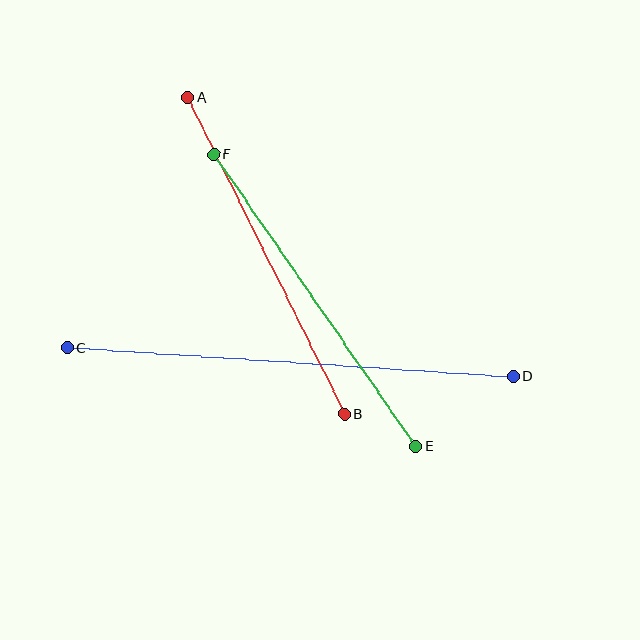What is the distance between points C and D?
The distance is approximately 446 pixels.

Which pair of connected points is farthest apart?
Points C and D are farthest apart.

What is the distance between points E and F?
The distance is approximately 356 pixels.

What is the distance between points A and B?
The distance is approximately 354 pixels.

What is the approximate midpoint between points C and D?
The midpoint is at approximately (290, 362) pixels.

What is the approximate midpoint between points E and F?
The midpoint is at approximately (315, 300) pixels.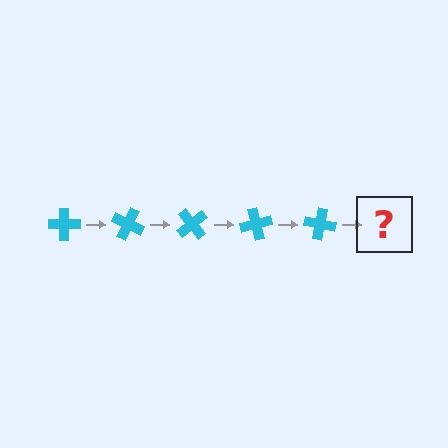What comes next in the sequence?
The next element should be a cyan cross rotated 125 degrees.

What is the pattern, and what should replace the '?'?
The pattern is that the cross rotates 25 degrees each step. The '?' should be a cyan cross rotated 125 degrees.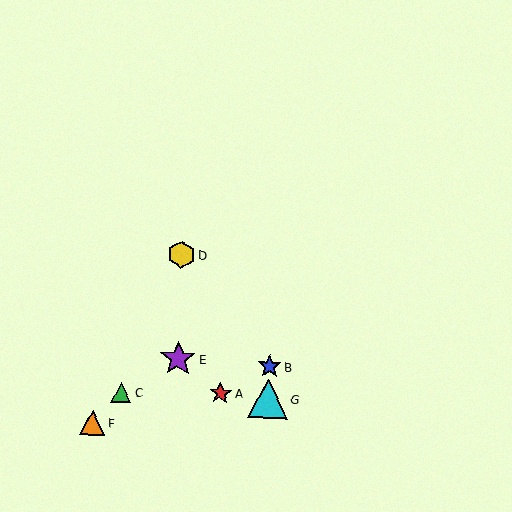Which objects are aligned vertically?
Objects B, G are aligned vertically.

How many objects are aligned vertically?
2 objects (B, G) are aligned vertically.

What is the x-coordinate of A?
Object A is at x≈221.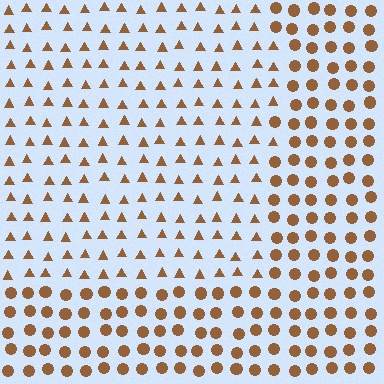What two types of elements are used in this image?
The image uses triangles inside the rectangle region and circles outside it.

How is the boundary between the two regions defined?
The boundary is defined by a change in element shape: triangles inside vs. circles outside. All elements share the same color and spacing.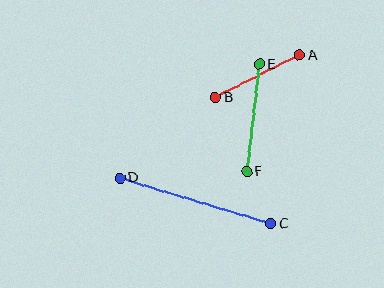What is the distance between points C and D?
The distance is approximately 158 pixels.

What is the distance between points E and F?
The distance is approximately 108 pixels.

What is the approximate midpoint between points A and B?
The midpoint is at approximately (257, 76) pixels.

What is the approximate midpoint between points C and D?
The midpoint is at approximately (195, 201) pixels.